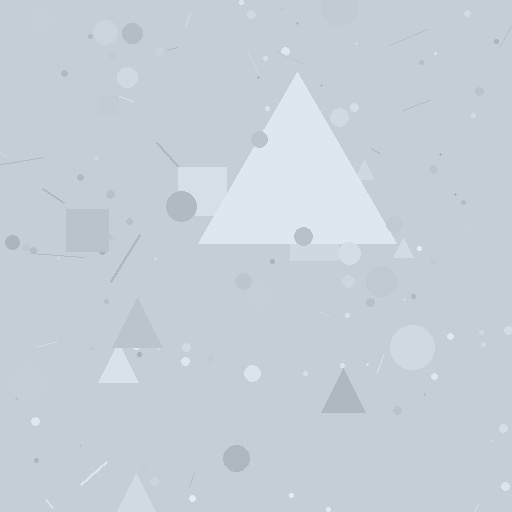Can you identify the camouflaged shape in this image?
The camouflaged shape is a triangle.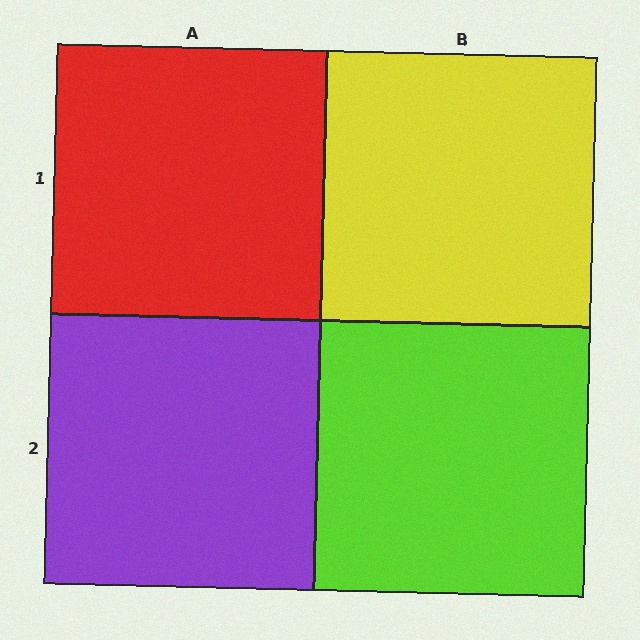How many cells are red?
1 cell is red.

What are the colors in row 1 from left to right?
Red, yellow.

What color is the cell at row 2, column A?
Purple.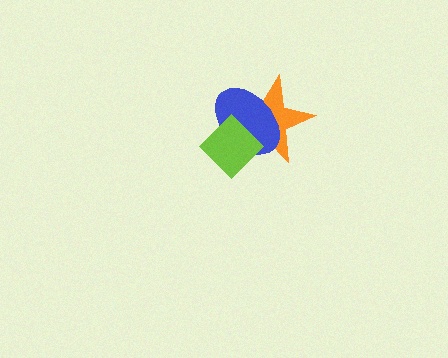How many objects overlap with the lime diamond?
2 objects overlap with the lime diamond.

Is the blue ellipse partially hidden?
Yes, it is partially covered by another shape.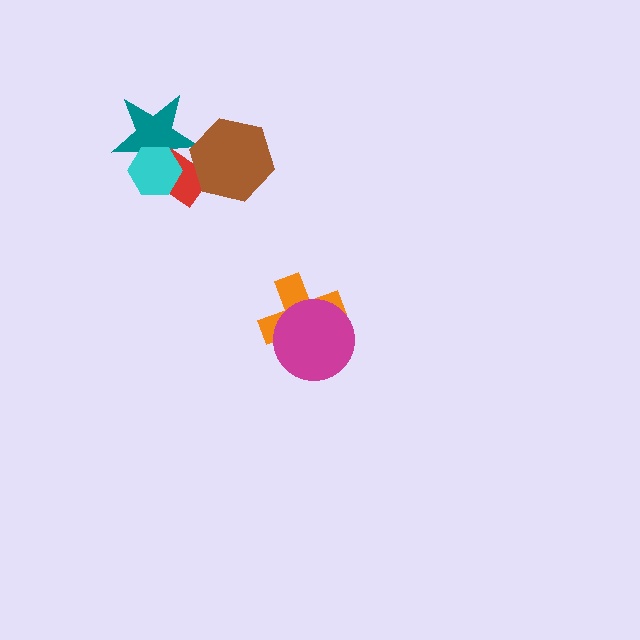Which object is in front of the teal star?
The cyan hexagon is in front of the teal star.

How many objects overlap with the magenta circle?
1 object overlaps with the magenta circle.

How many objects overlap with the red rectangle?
3 objects overlap with the red rectangle.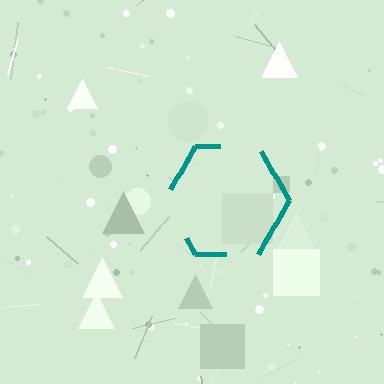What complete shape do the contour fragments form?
The contour fragments form a hexagon.